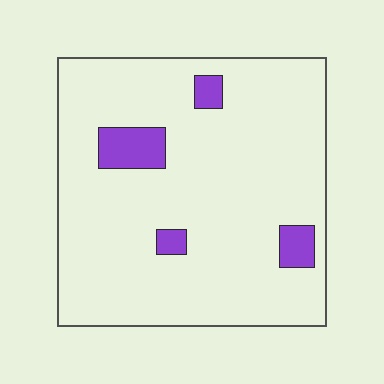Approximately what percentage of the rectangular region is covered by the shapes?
Approximately 10%.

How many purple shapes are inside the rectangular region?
4.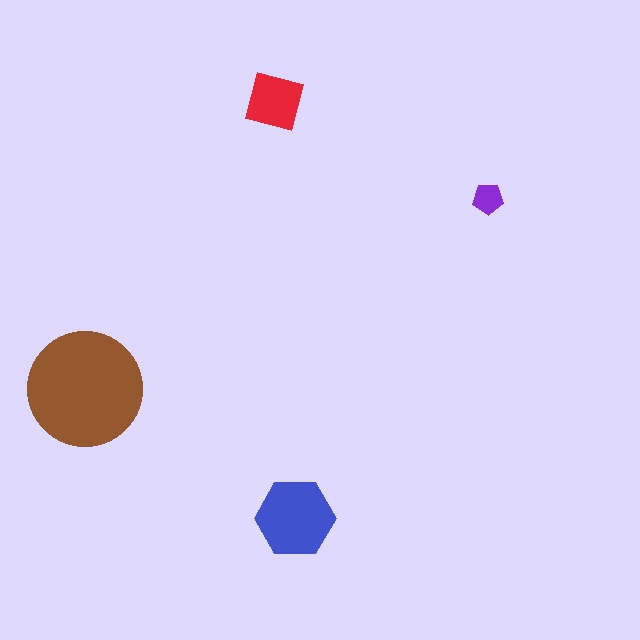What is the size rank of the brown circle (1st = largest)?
1st.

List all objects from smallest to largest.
The purple pentagon, the red square, the blue hexagon, the brown circle.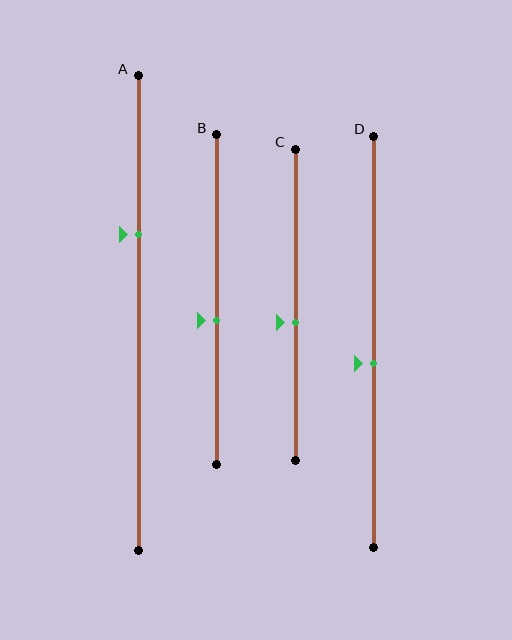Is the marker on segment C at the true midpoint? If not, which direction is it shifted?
No, the marker on segment C is shifted downward by about 6% of the segment length.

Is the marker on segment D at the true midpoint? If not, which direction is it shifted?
No, the marker on segment D is shifted downward by about 5% of the segment length.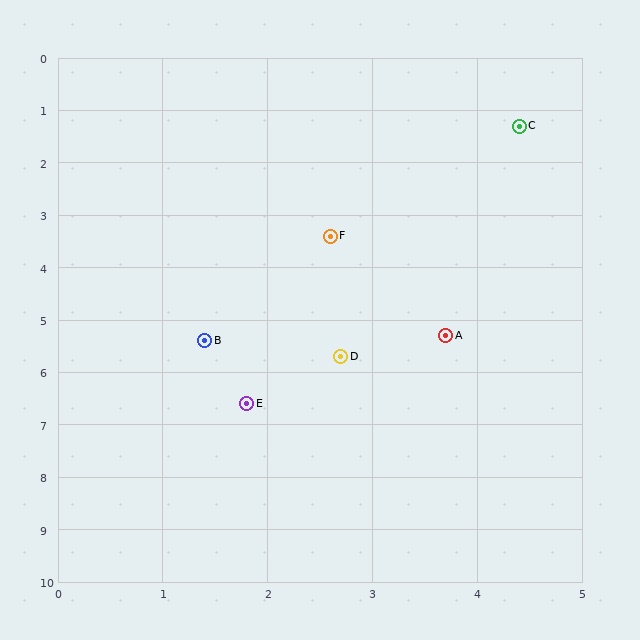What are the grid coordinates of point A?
Point A is at approximately (3.7, 5.3).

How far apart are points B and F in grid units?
Points B and F are about 2.3 grid units apart.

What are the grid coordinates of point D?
Point D is at approximately (2.7, 5.7).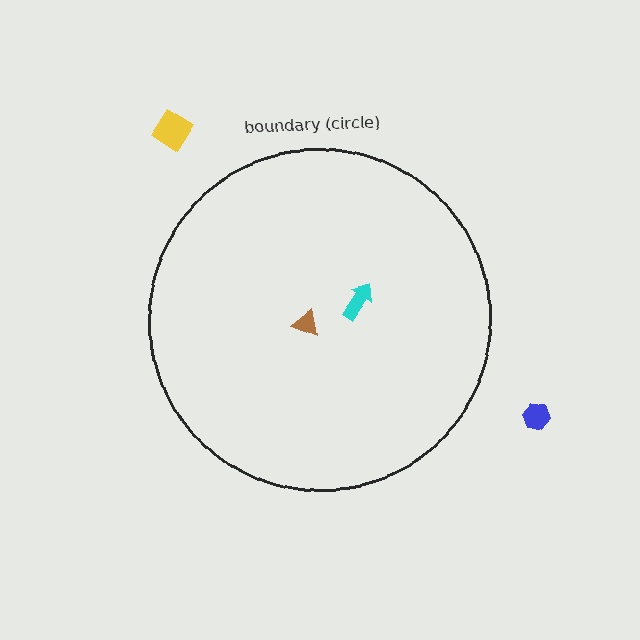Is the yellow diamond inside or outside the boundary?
Outside.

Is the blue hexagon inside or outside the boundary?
Outside.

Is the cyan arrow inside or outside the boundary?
Inside.